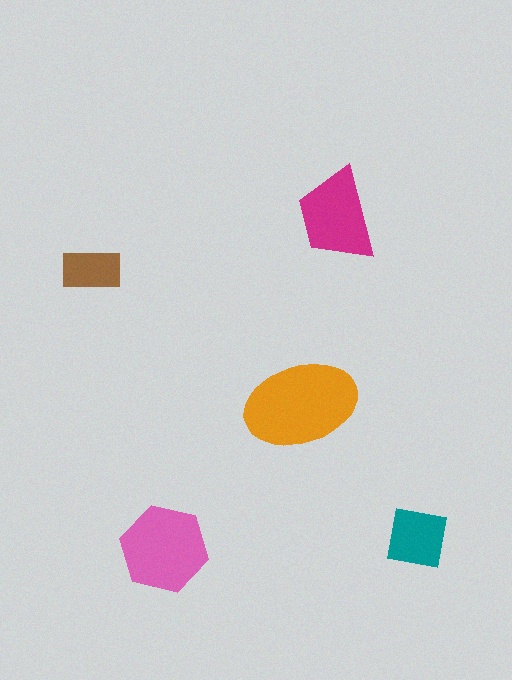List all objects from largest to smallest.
The orange ellipse, the pink hexagon, the magenta trapezoid, the teal square, the brown rectangle.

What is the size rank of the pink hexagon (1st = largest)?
2nd.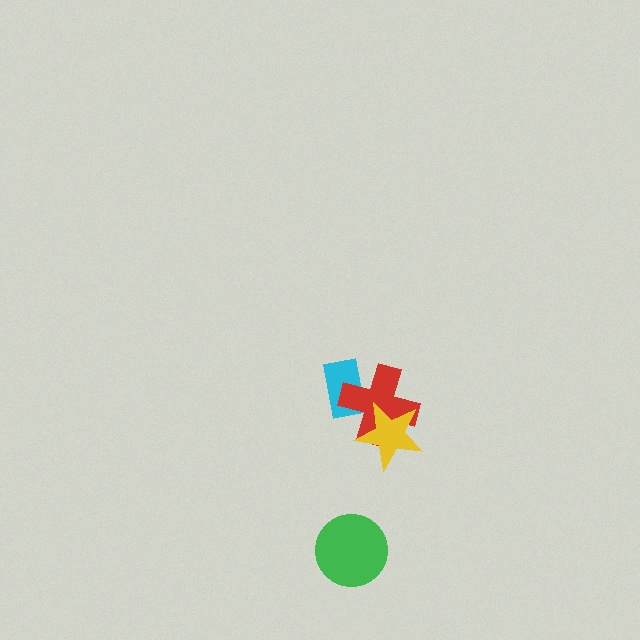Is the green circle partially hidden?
No, no other shape covers it.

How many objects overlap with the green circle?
0 objects overlap with the green circle.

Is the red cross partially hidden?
Yes, it is partially covered by another shape.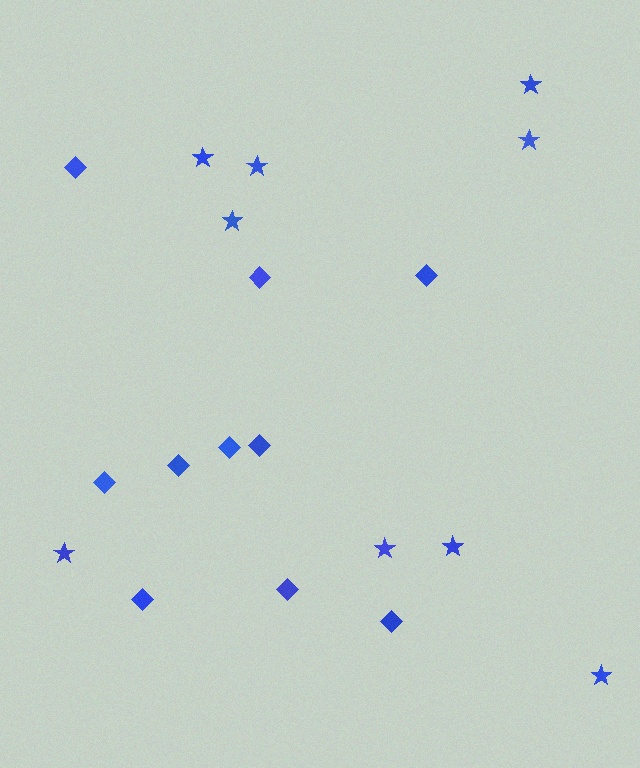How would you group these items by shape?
There are 2 groups: one group of diamonds (10) and one group of stars (9).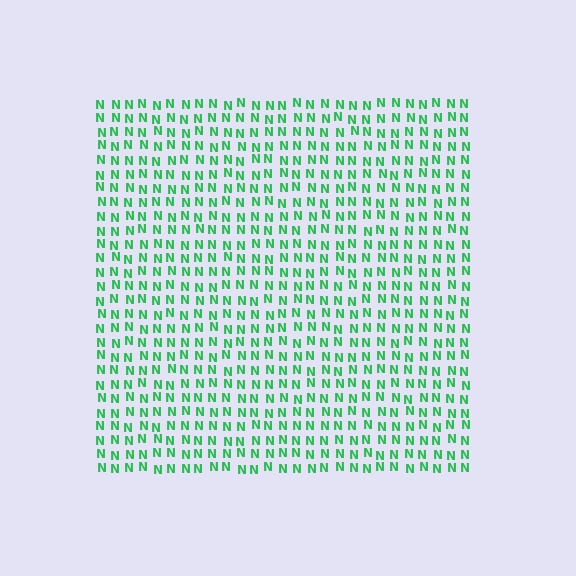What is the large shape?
The large shape is a square.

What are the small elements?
The small elements are letter N's.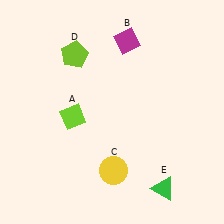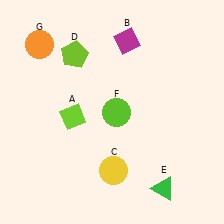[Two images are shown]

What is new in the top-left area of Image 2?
An orange circle (G) was added in the top-left area of Image 2.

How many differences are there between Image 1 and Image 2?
There are 2 differences between the two images.